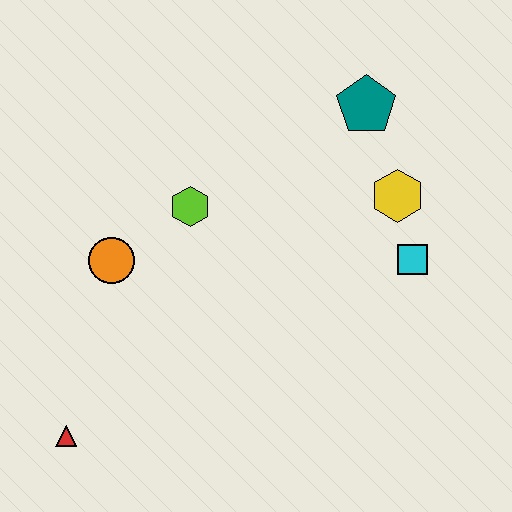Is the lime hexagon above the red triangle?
Yes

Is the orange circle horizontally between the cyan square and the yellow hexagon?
No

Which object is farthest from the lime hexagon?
The red triangle is farthest from the lime hexagon.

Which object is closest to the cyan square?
The yellow hexagon is closest to the cyan square.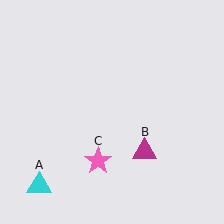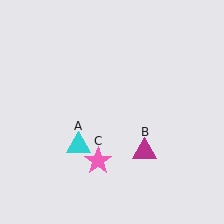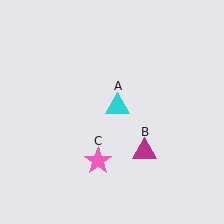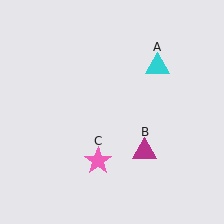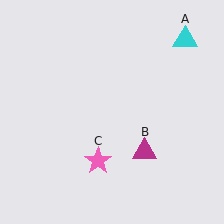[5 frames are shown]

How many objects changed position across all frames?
1 object changed position: cyan triangle (object A).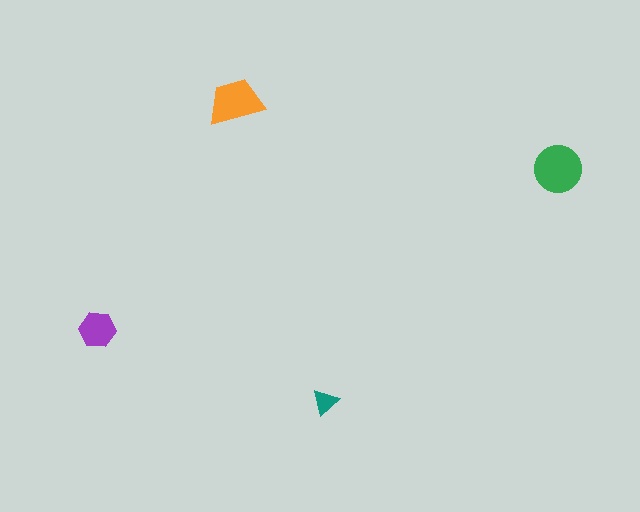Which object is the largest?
The green circle.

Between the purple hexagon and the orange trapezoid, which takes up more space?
The orange trapezoid.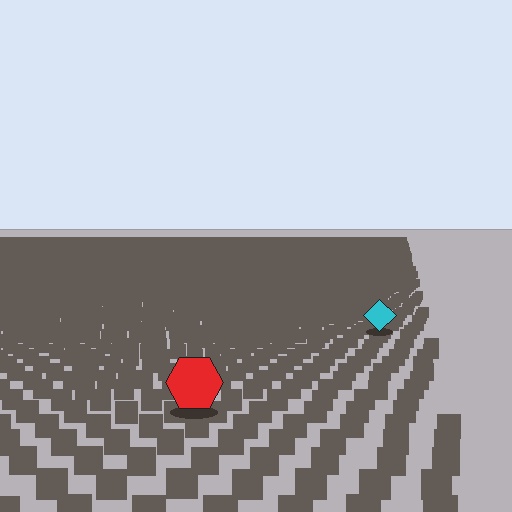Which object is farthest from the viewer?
The cyan diamond is farthest from the viewer. It appears smaller and the ground texture around it is denser.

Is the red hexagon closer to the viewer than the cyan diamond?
Yes. The red hexagon is closer — you can tell from the texture gradient: the ground texture is coarser near it.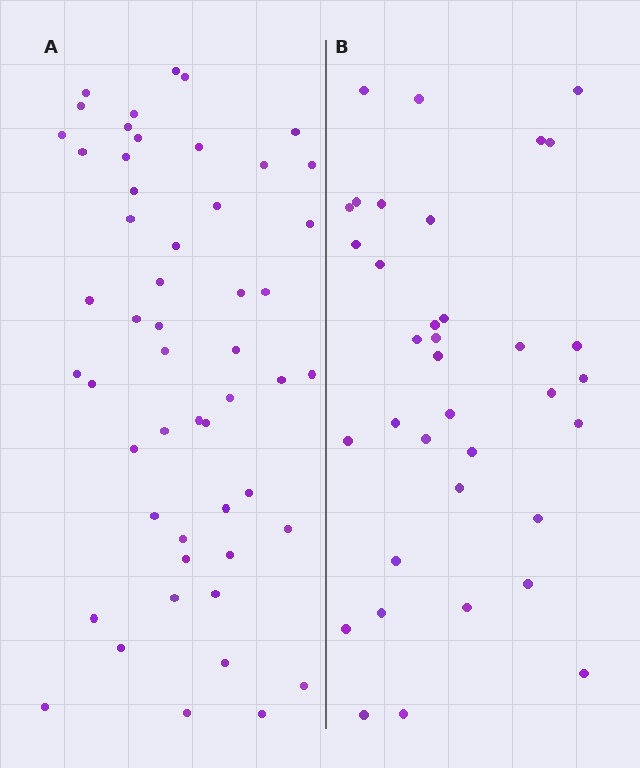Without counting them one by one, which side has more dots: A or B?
Region A (the left region) has more dots.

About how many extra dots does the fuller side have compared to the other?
Region A has approximately 15 more dots than region B.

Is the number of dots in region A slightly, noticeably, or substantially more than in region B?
Region A has noticeably more, but not dramatically so. The ratio is roughly 1.4 to 1.